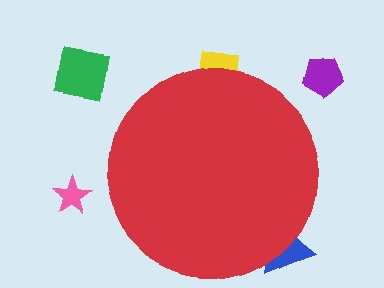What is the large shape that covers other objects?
A red circle.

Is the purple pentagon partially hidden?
No, the purple pentagon is fully visible.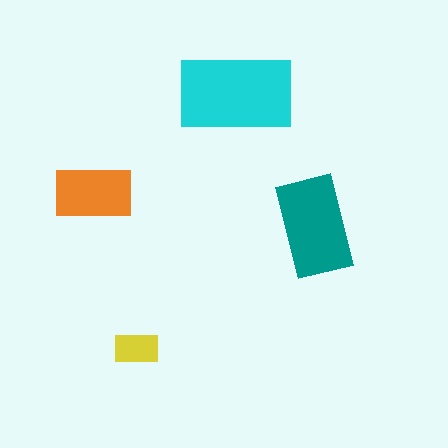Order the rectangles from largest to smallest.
the cyan one, the teal one, the orange one, the yellow one.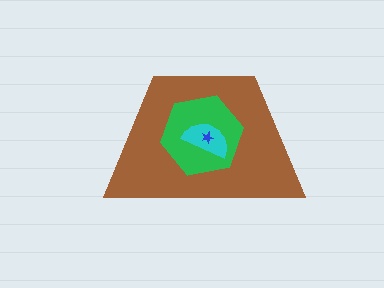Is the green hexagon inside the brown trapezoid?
Yes.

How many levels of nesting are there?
4.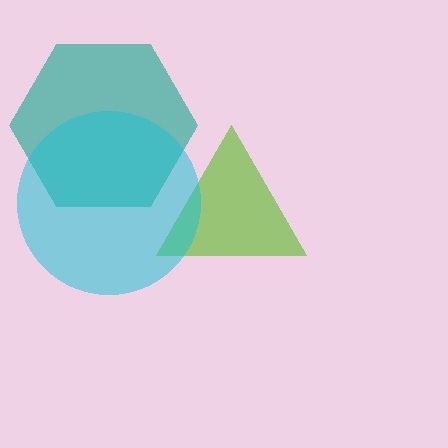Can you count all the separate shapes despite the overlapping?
Yes, there are 3 separate shapes.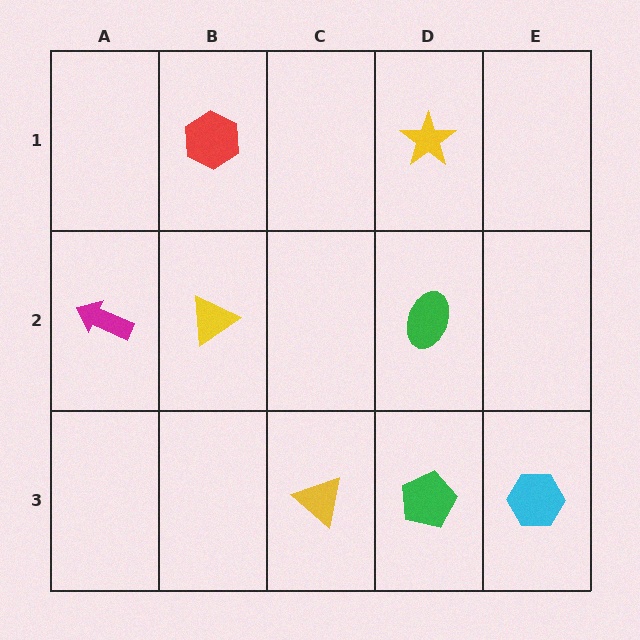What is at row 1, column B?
A red hexagon.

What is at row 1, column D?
A yellow star.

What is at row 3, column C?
A yellow triangle.